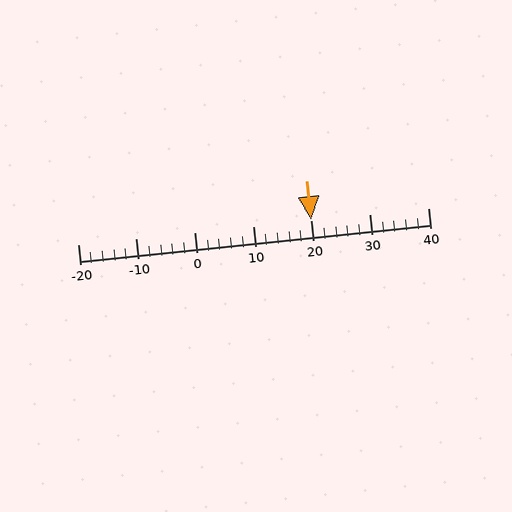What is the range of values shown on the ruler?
The ruler shows values from -20 to 40.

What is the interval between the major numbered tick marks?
The major tick marks are spaced 10 units apart.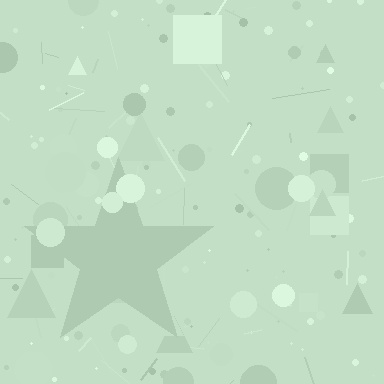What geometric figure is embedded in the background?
A star is embedded in the background.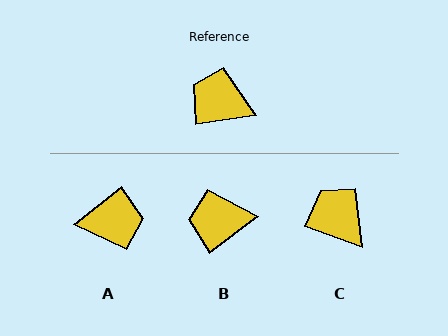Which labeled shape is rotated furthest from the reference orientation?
A, about 149 degrees away.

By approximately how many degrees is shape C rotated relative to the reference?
Approximately 27 degrees clockwise.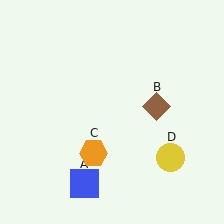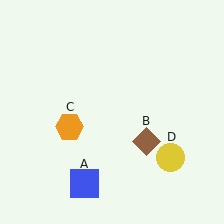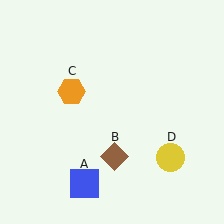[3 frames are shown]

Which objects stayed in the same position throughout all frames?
Blue square (object A) and yellow circle (object D) remained stationary.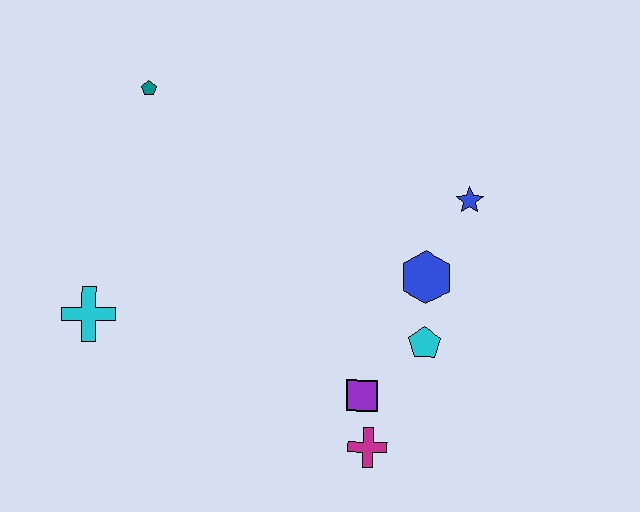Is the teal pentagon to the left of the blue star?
Yes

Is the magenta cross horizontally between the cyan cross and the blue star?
Yes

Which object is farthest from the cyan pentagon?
The teal pentagon is farthest from the cyan pentagon.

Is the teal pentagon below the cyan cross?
No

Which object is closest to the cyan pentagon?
The blue hexagon is closest to the cyan pentagon.